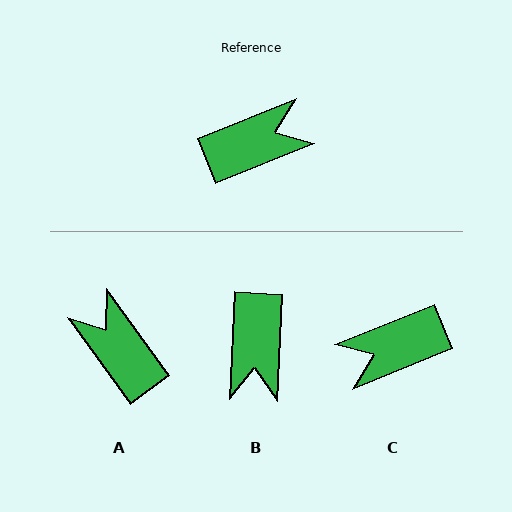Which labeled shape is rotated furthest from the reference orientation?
C, about 180 degrees away.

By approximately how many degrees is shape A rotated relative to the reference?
Approximately 104 degrees counter-clockwise.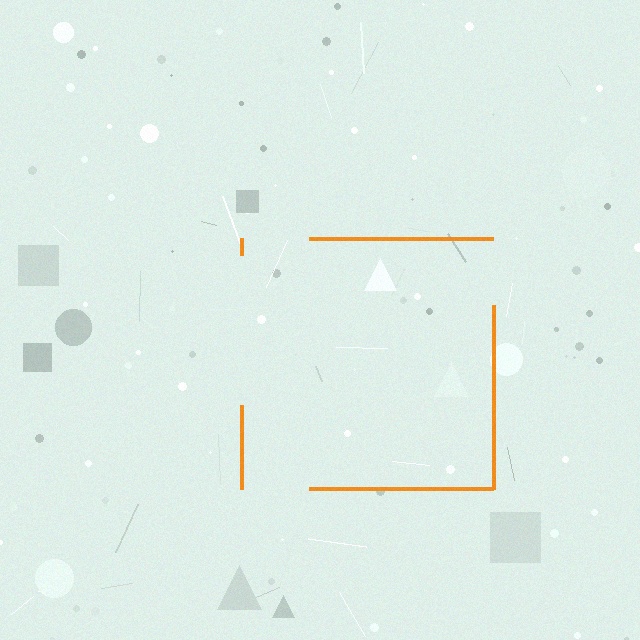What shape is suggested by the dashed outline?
The dashed outline suggests a square.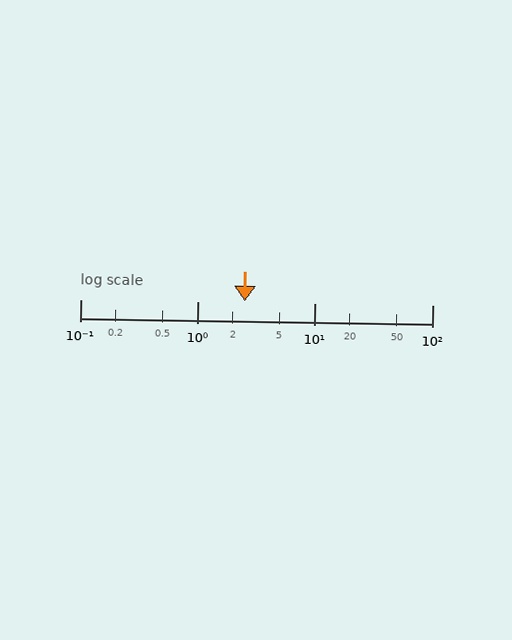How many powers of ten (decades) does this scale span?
The scale spans 3 decades, from 0.1 to 100.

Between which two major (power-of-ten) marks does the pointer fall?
The pointer is between 1 and 10.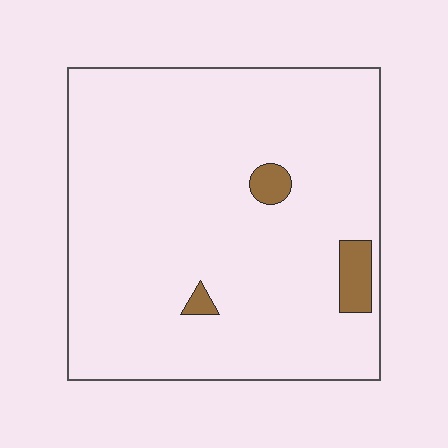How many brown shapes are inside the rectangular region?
3.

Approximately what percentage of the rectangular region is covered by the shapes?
Approximately 5%.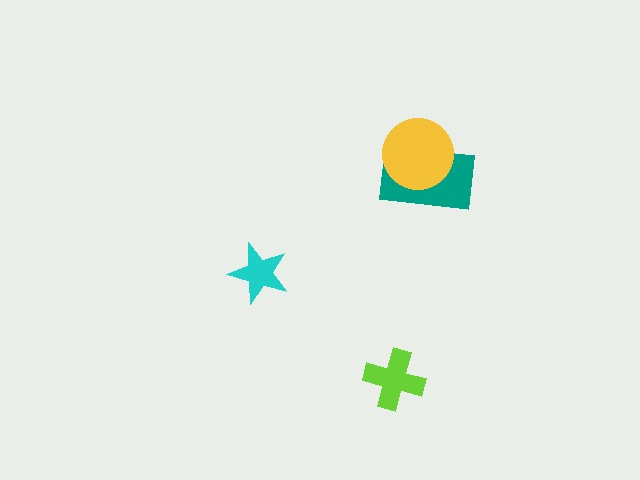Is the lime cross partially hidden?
No, no other shape covers it.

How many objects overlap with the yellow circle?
1 object overlaps with the yellow circle.